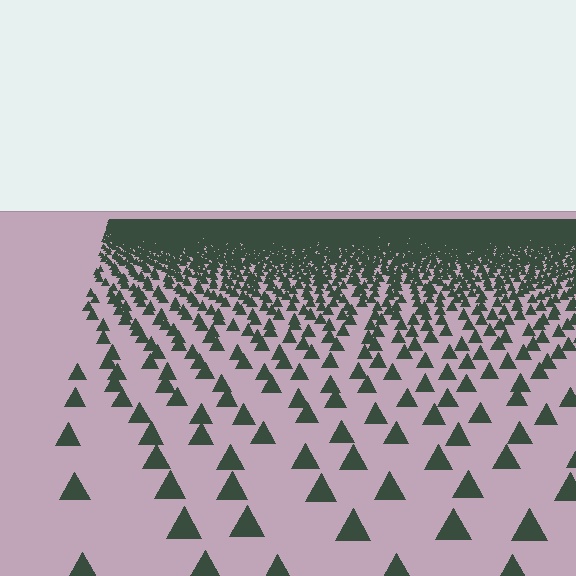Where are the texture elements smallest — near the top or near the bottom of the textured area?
Near the top.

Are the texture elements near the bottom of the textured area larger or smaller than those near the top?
Larger. Near the bottom, elements are closer to the viewer and appear at a bigger on-screen size.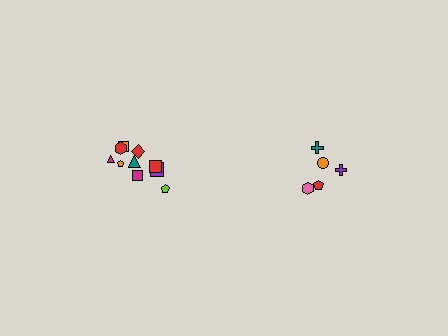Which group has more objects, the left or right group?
The left group.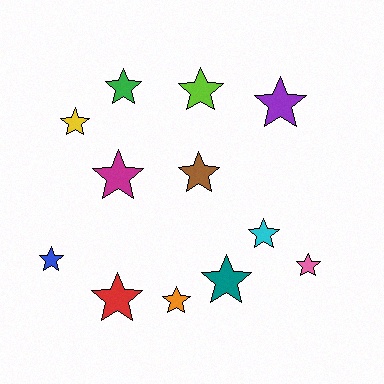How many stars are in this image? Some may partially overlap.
There are 12 stars.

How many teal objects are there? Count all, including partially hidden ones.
There is 1 teal object.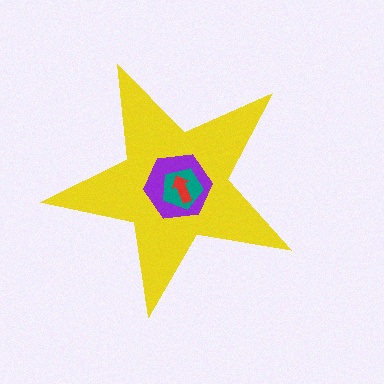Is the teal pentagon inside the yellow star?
Yes.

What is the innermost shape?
The red arrow.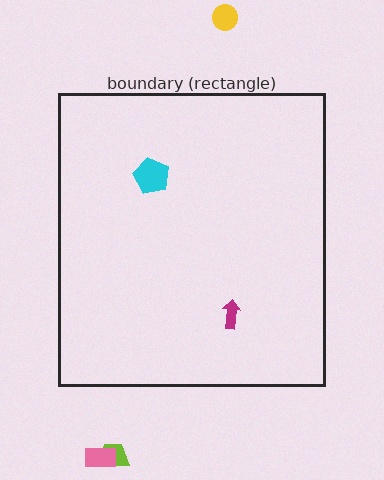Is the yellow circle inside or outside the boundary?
Outside.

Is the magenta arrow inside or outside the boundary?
Inside.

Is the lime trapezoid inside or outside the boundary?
Outside.